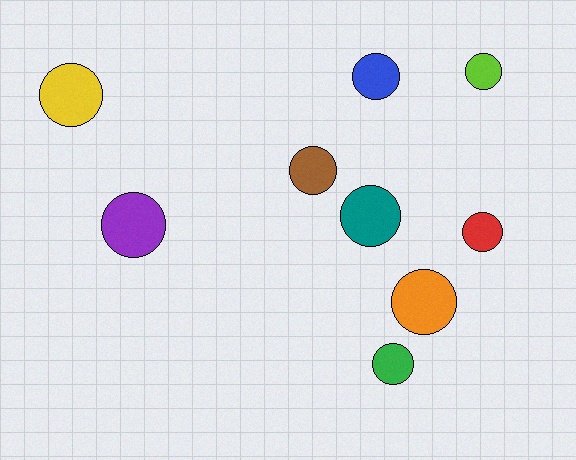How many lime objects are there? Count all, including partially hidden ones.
There is 1 lime object.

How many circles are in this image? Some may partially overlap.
There are 9 circles.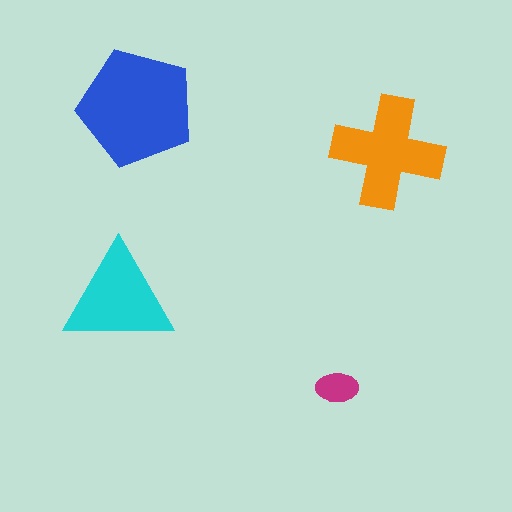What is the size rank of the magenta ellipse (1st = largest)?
4th.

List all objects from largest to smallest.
The blue pentagon, the orange cross, the cyan triangle, the magenta ellipse.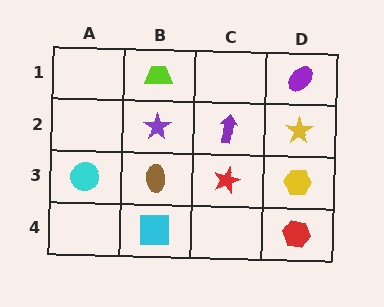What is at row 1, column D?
A purple ellipse.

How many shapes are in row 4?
2 shapes.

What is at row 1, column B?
A lime trapezoid.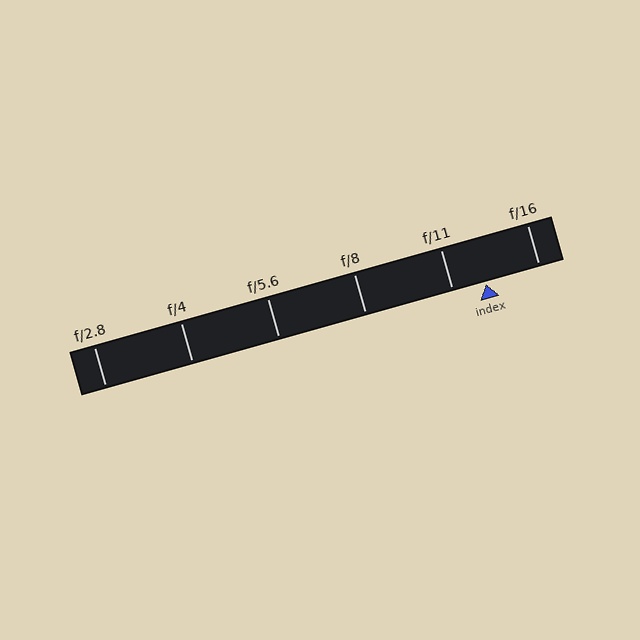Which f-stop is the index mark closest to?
The index mark is closest to f/11.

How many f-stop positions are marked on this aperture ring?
There are 6 f-stop positions marked.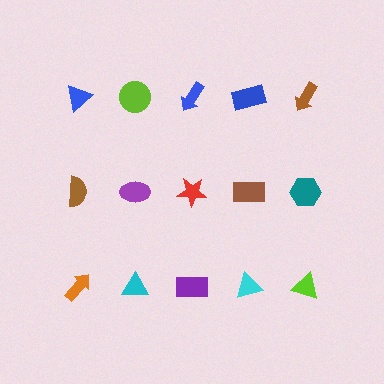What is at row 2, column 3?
A red star.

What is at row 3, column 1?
An orange arrow.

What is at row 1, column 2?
A lime circle.